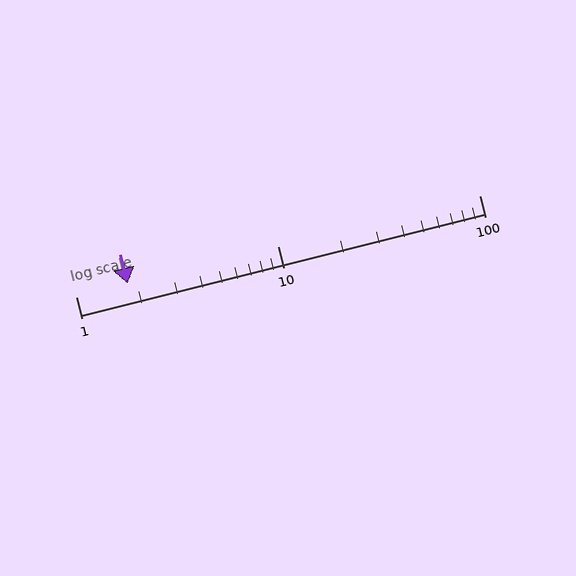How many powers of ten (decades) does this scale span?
The scale spans 2 decades, from 1 to 100.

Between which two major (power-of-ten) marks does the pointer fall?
The pointer is between 1 and 10.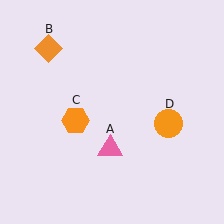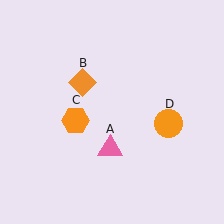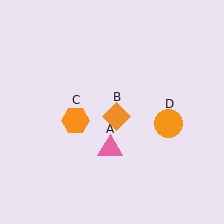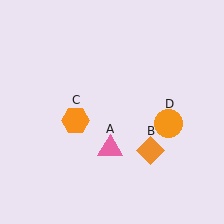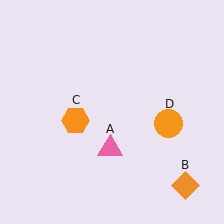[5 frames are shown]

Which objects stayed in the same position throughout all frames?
Pink triangle (object A) and orange hexagon (object C) and orange circle (object D) remained stationary.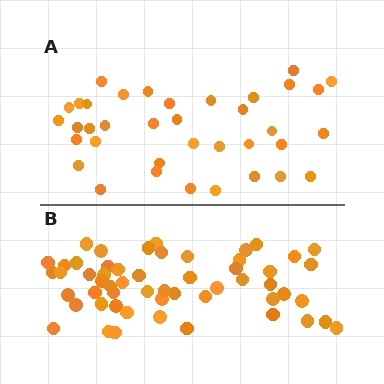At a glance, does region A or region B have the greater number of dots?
Region B (the bottom region) has more dots.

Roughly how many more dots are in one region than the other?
Region B has approximately 20 more dots than region A.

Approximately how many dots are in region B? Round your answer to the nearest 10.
About 60 dots. (The exact count is 55, which rounds to 60.)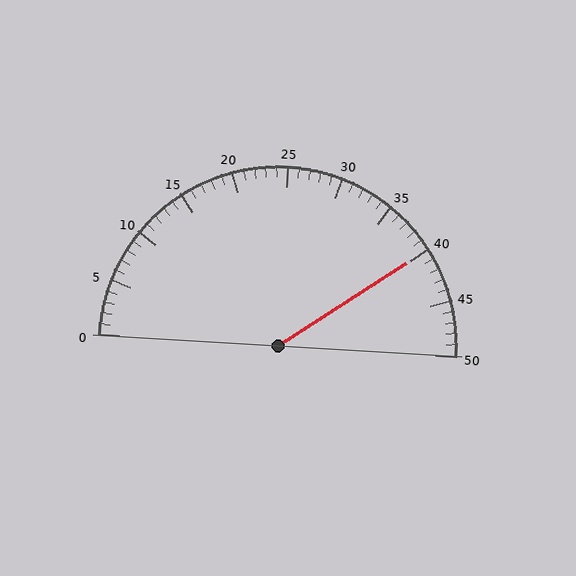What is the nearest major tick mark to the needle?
The nearest major tick mark is 40.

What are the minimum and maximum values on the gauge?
The gauge ranges from 0 to 50.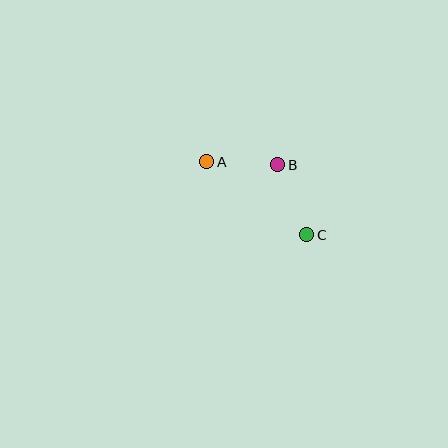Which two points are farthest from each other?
Points A and C are farthest from each other.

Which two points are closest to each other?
Points A and B are closest to each other.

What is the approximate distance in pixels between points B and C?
The distance between B and C is approximately 75 pixels.